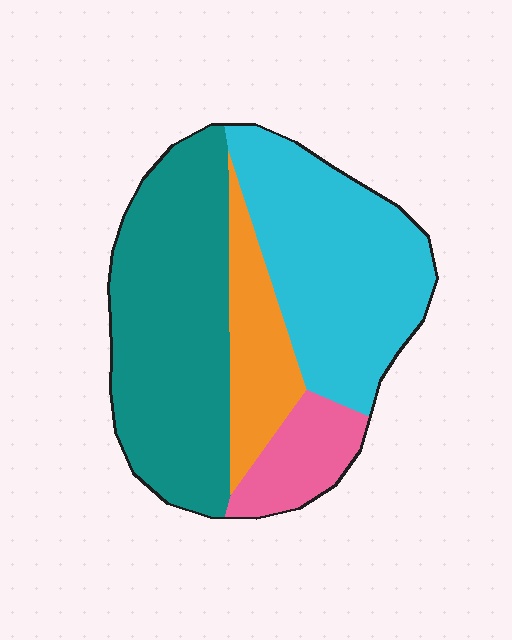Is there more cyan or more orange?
Cyan.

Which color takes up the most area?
Teal, at roughly 40%.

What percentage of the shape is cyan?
Cyan takes up about three eighths (3/8) of the shape.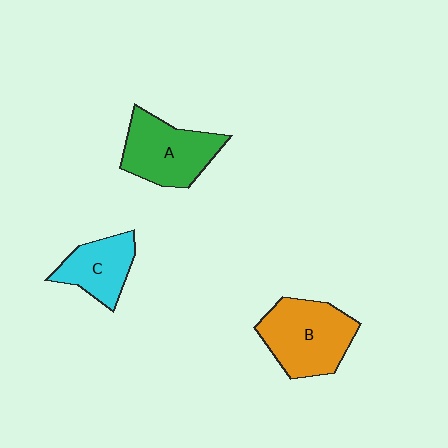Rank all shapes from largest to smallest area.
From largest to smallest: B (orange), A (green), C (cyan).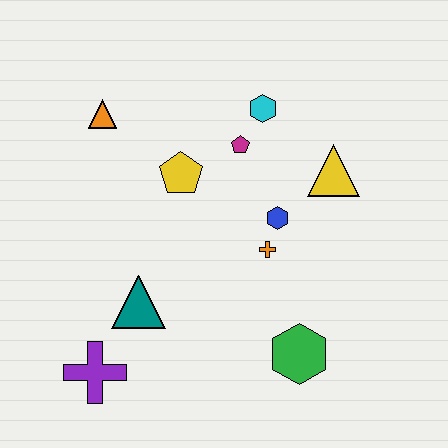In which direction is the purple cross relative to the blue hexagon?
The purple cross is to the left of the blue hexagon.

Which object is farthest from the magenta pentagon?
The purple cross is farthest from the magenta pentagon.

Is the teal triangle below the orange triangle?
Yes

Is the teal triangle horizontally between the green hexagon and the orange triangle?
Yes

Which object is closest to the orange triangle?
The yellow pentagon is closest to the orange triangle.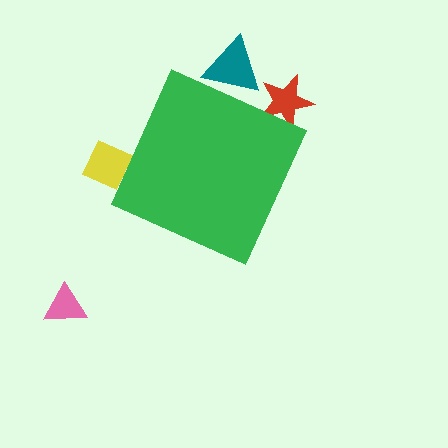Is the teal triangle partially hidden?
Yes, the teal triangle is partially hidden behind the green diamond.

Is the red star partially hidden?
Yes, the red star is partially hidden behind the green diamond.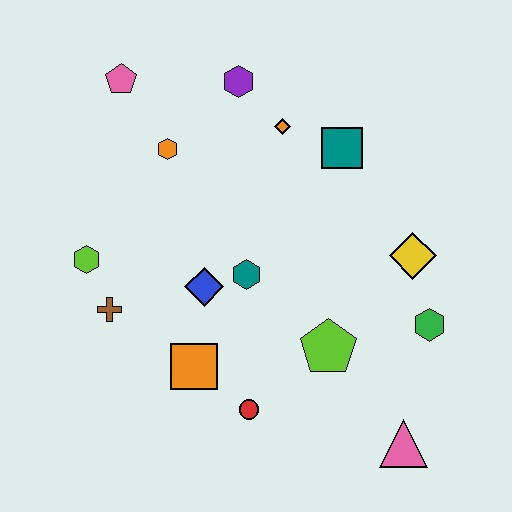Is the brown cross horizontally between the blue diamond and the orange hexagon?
No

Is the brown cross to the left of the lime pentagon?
Yes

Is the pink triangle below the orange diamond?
Yes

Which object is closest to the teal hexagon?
The blue diamond is closest to the teal hexagon.